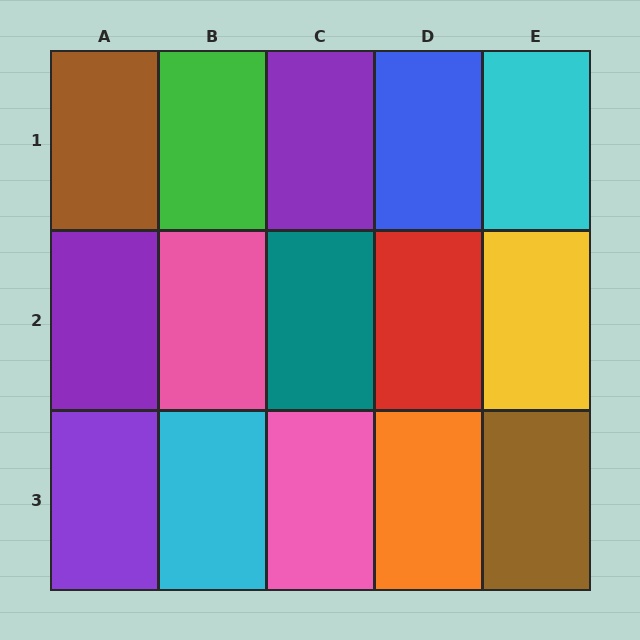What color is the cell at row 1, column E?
Cyan.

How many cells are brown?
2 cells are brown.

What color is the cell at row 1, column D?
Blue.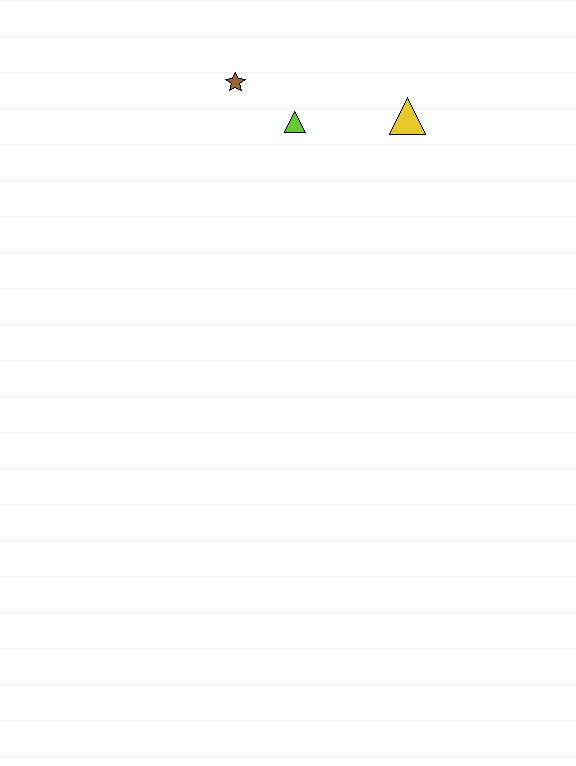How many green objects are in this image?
There are no green objects.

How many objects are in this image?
There are 3 objects.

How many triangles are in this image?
There are 2 triangles.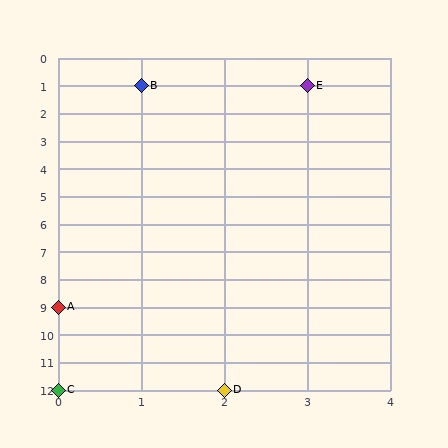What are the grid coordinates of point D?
Point D is at grid coordinates (2, 12).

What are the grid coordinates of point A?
Point A is at grid coordinates (0, 9).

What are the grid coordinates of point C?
Point C is at grid coordinates (0, 12).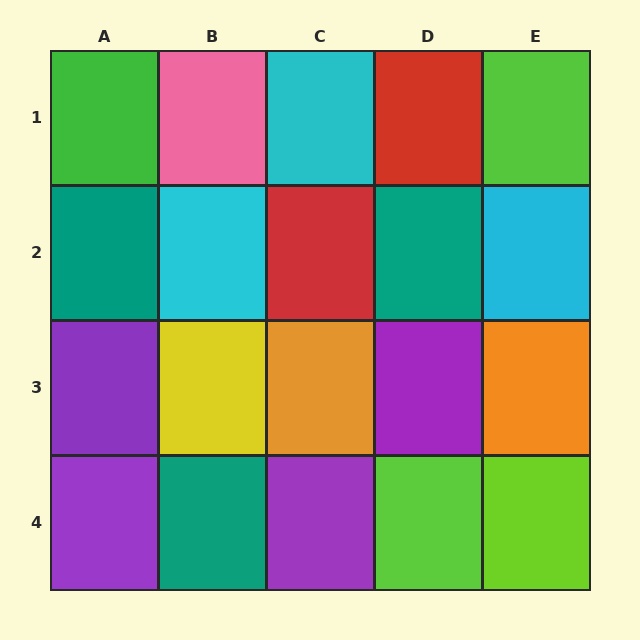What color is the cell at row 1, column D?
Red.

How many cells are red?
2 cells are red.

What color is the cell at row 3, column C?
Orange.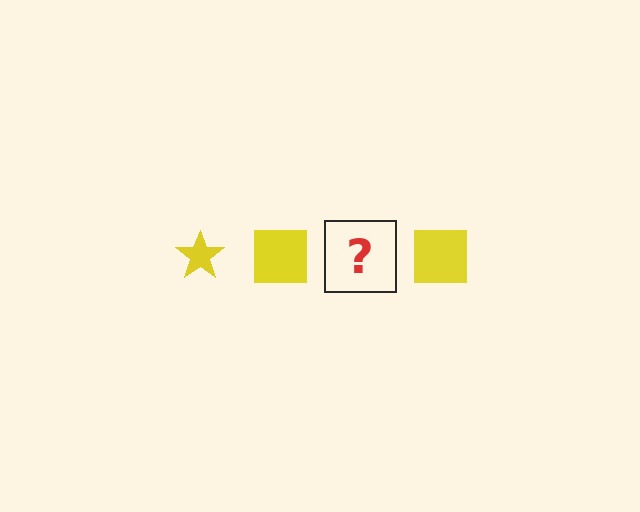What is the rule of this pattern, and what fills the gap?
The rule is that the pattern cycles through star, square shapes in yellow. The gap should be filled with a yellow star.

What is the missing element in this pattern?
The missing element is a yellow star.